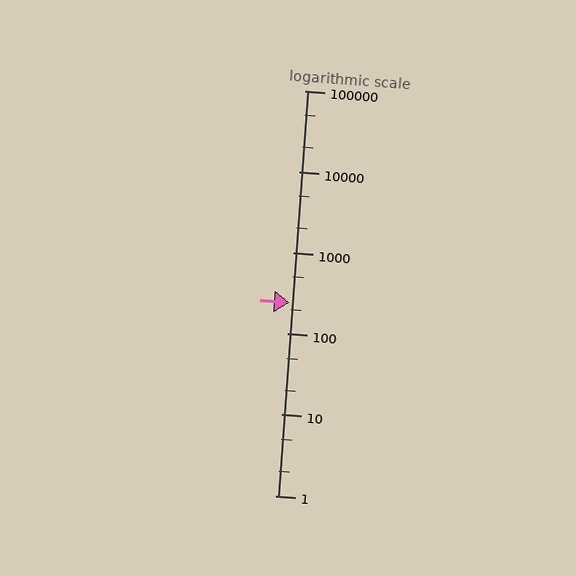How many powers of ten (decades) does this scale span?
The scale spans 5 decades, from 1 to 100000.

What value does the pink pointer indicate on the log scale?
The pointer indicates approximately 240.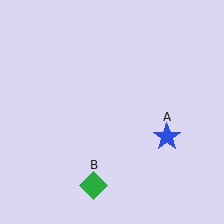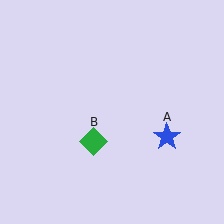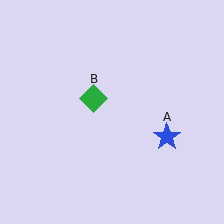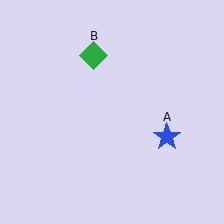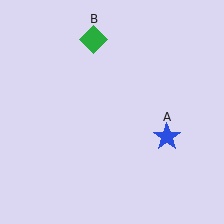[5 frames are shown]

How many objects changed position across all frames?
1 object changed position: green diamond (object B).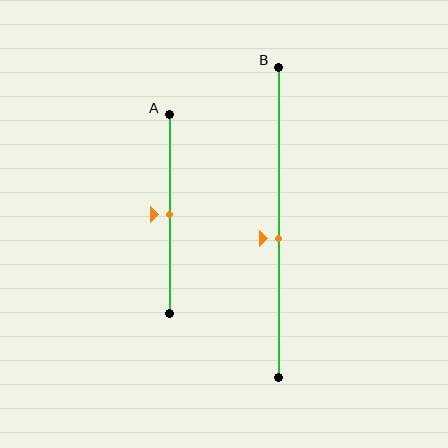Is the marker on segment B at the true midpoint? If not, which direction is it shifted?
No, the marker on segment B is shifted downward by about 5% of the segment length.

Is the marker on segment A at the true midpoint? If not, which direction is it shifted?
Yes, the marker on segment A is at the true midpoint.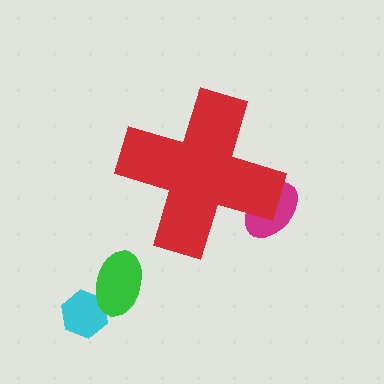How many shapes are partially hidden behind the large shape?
1 shape is partially hidden.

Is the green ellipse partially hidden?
No, the green ellipse is fully visible.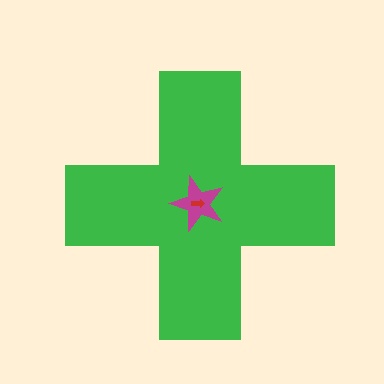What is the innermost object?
The red arrow.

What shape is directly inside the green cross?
The magenta star.